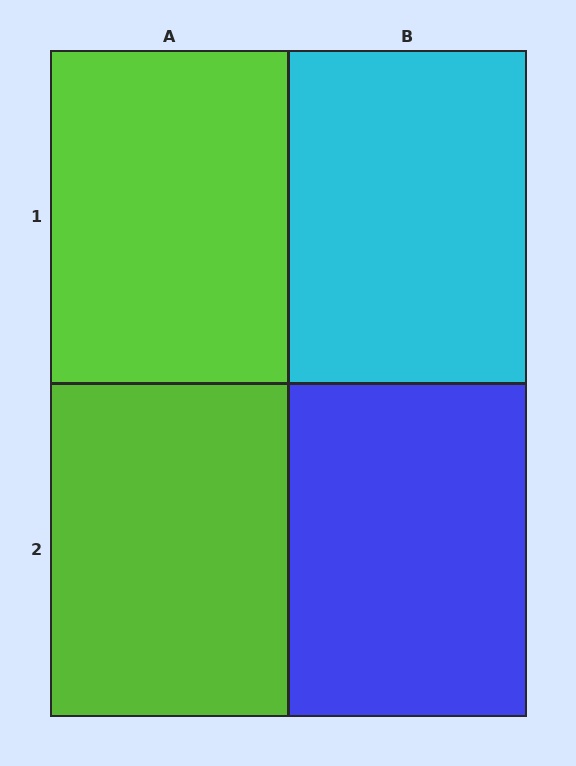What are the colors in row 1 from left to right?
Lime, cyan.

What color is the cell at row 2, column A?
Lime.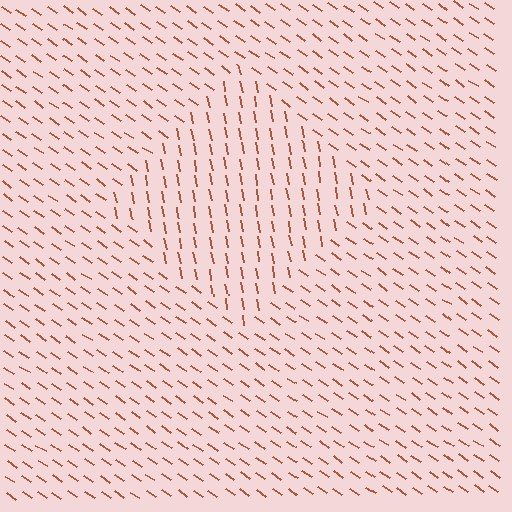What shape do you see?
I see a diamond.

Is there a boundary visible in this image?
Yes, there is a texture boundary formed by a change in line orientation.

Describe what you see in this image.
The image is filled with small brown line segments. A diamond region in the image has lines oriented differently from the surrounding lines, creating a visible texture boundary.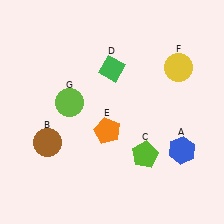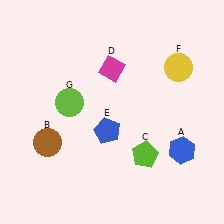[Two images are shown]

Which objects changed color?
D changed from green to magenta. E changed from orange to blue.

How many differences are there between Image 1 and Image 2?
There are 2 differences between the two images.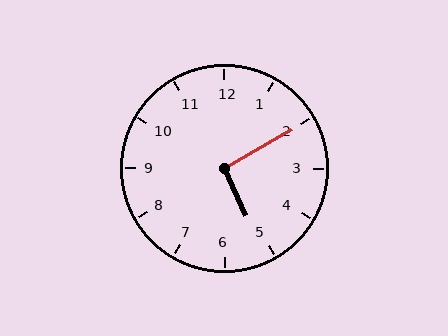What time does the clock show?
5:10.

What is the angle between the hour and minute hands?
Approximately 95 degrees.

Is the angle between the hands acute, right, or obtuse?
It is right.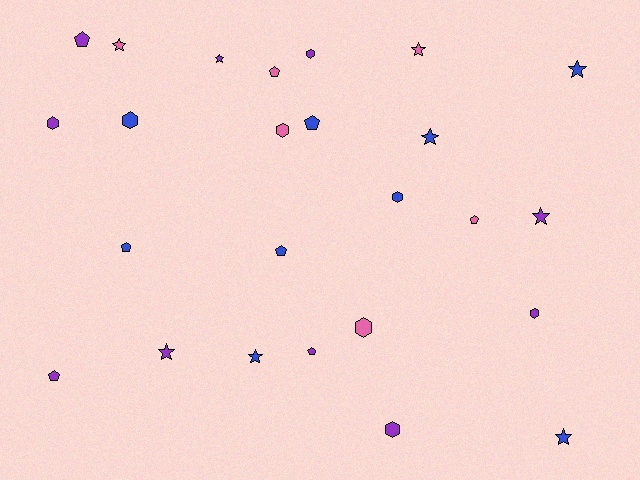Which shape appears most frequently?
Star, with 9 objects.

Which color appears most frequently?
Purple, with 10 objects.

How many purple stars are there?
There are 3 purple stars.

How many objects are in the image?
There are 25 objects.